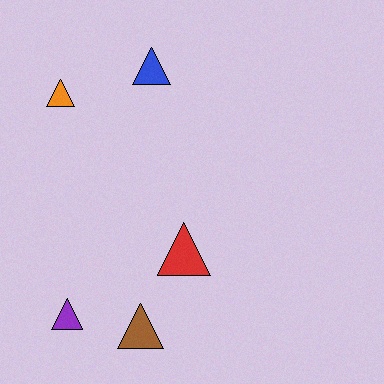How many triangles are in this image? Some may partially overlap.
There are 5 triangles.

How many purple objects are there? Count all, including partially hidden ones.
There is 1 purple object.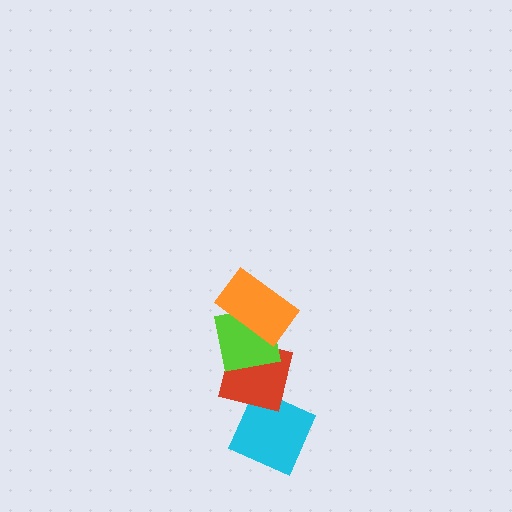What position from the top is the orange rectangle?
The orange rectangle is 1st from the top.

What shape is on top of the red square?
The lime square is on top of the red square.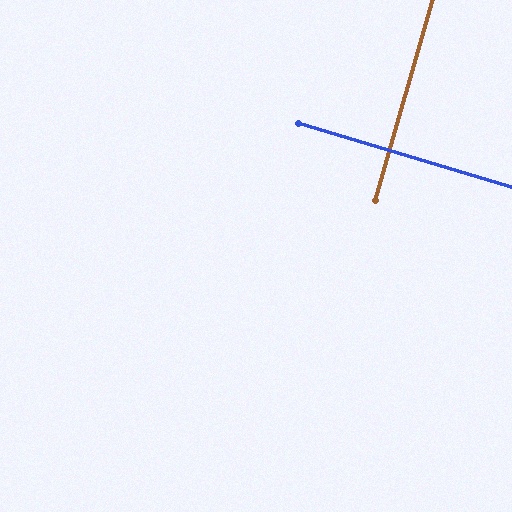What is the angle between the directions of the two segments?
Approximately 89 degrees.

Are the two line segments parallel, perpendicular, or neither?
Perpendicular — they meet at approximately 89°.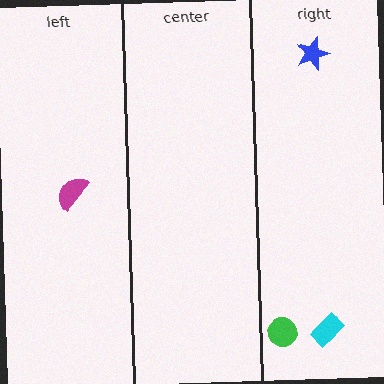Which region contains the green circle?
The right region.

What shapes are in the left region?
The magenta semicircle.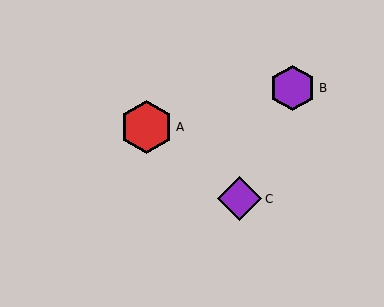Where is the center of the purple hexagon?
The center of the purple hexagon is at (293, 88).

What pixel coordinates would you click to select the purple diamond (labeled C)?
Click at (239, 199) to select the purple diamond C.